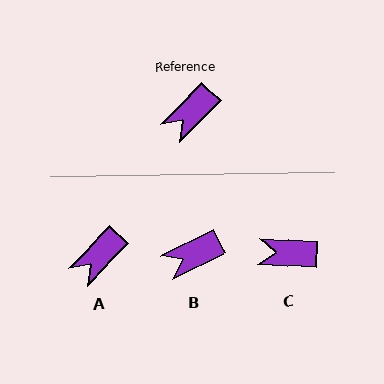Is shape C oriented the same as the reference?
No, it is off by about 49 degrees.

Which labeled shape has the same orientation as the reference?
A.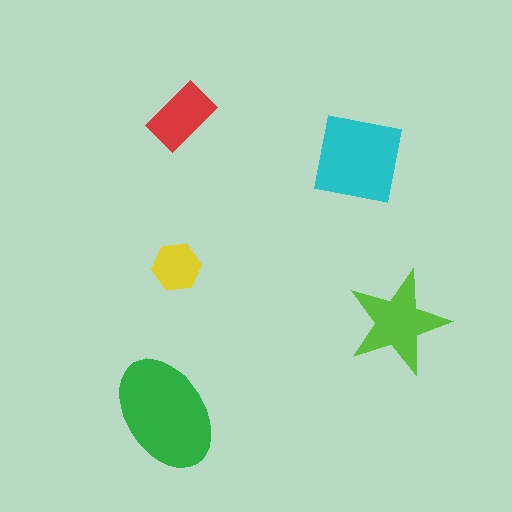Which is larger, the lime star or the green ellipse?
The green ellipse.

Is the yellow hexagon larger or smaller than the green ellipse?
Smaller.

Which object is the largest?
The green ellipse.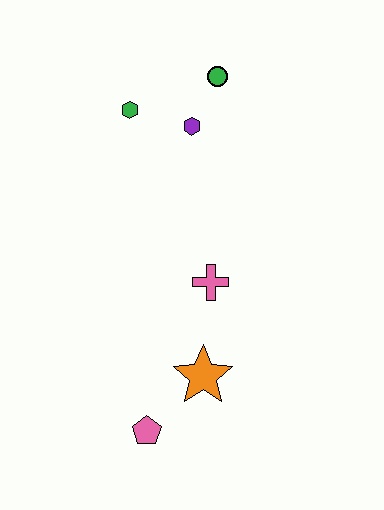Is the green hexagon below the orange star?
No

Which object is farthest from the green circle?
The pink pentagon is farthest from the green circle.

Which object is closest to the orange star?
The pink pentagon is closest to the orange star.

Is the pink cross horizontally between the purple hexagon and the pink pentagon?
No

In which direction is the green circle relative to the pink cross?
The green circle is above the pink cross.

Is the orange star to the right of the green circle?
No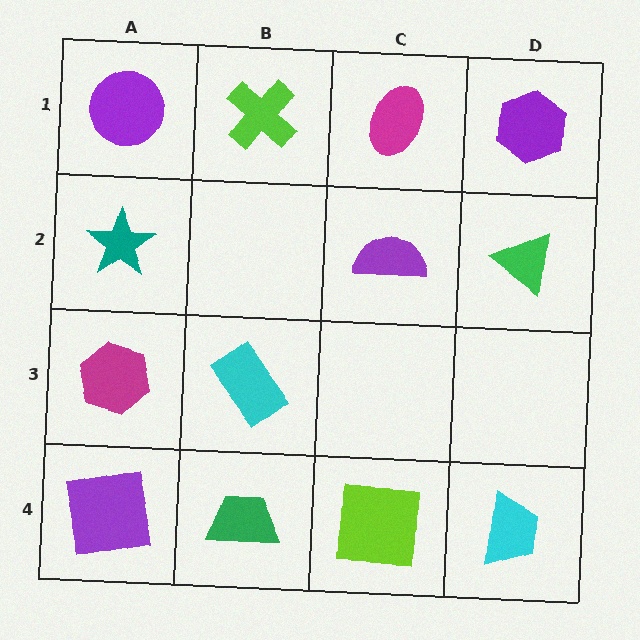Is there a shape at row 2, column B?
No, that cell is empty.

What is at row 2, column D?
A green triangle.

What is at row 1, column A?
A purple circle.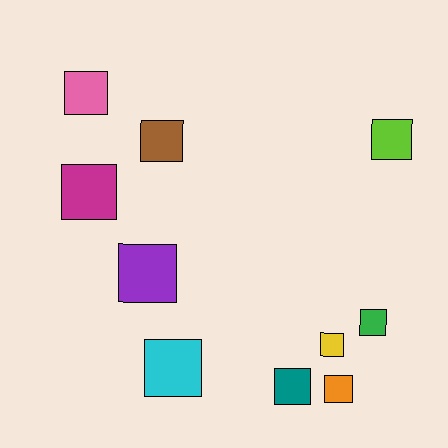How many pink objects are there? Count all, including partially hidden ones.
There is 1 pink object.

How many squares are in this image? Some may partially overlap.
There are 10 squares.